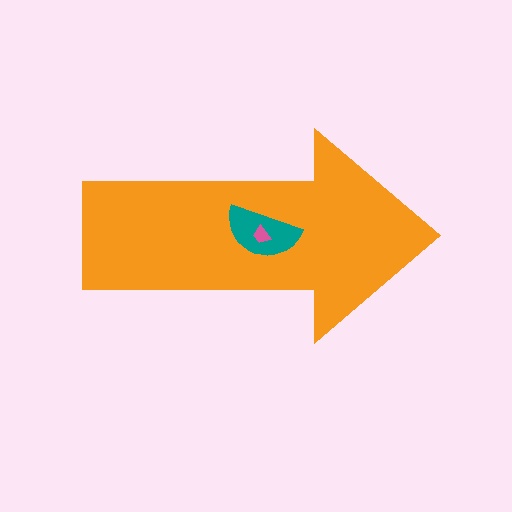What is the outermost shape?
The orange arrow.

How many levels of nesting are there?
3.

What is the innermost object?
The pink trapezoid.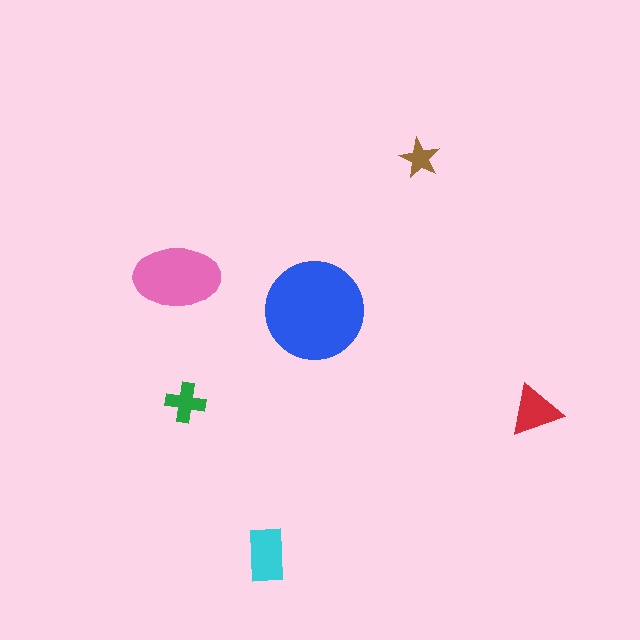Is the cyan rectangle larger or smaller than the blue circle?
Smaller.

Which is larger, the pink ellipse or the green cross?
The pink ellipse.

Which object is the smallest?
The brown star.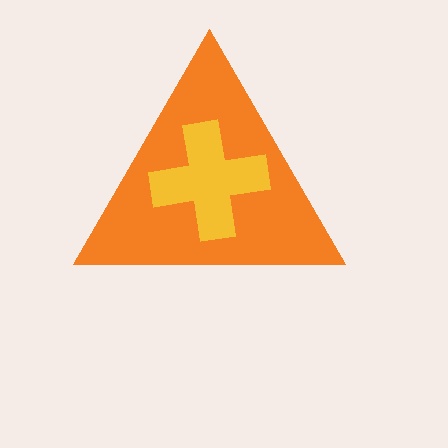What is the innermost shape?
The yellow cross.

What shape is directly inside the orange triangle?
The yellow cross.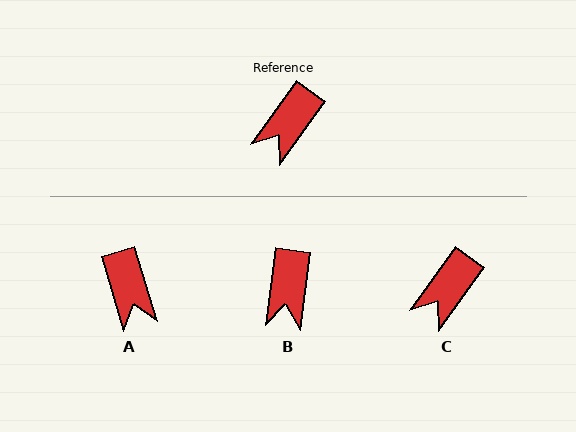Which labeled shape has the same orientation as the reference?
C.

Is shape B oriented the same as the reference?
No, it is off by about 28 degrees.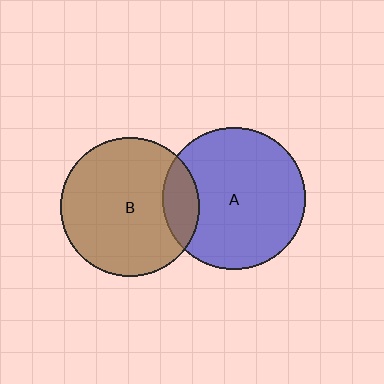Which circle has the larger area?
Circle A (blue).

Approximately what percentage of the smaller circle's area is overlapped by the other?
Approximately 15%.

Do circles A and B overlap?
Yes.